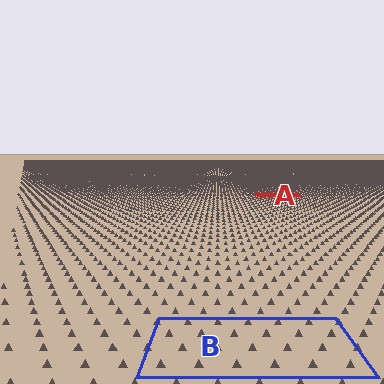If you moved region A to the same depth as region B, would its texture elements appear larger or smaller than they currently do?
They would appear larger. At a closer depth, the same texture elements are projected at a bigger on-screen size.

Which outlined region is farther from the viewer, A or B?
Region A is farther from the viewer — the texture elements inside it appear smaller and more densely packed.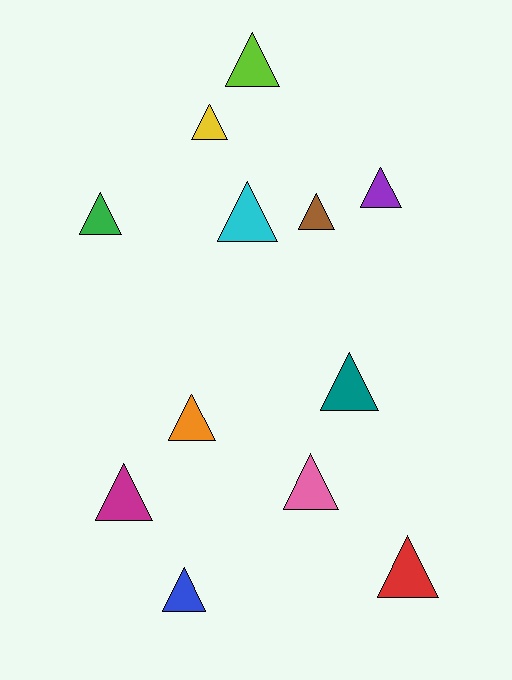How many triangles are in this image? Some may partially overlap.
There are 12 triangles.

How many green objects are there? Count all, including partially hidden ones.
There is 1 green object.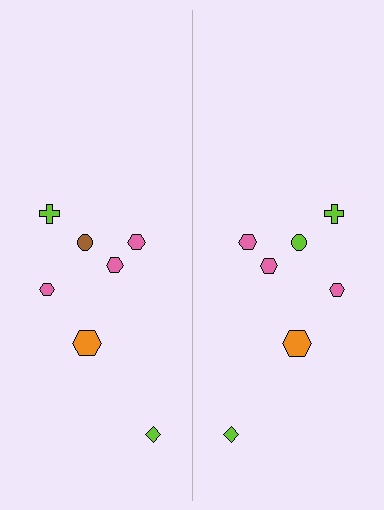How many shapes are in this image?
There are 14 shapes in this image.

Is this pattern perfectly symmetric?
No, the pattern is not perfectly symmetric. The lime circle on the right side breaks the symmetry — its mirror counterpart is brown.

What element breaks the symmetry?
The lime circle on the right side breaks the symmetry — its mirror counterpart is brown.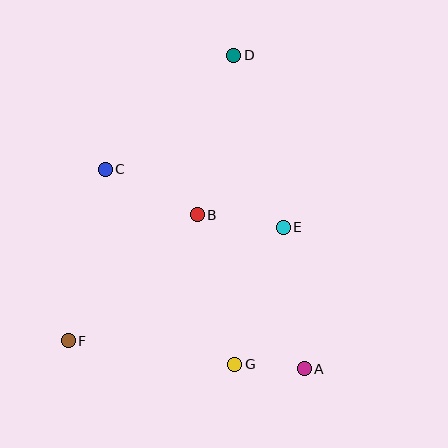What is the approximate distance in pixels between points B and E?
The distance between B and E is approximately 87 pixels.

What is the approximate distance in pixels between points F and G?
The distance between F and G is approximately 168 pixels.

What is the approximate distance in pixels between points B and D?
The distance between B and D is approximately 164 pixels.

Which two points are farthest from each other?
Points D and F are farthest from each other.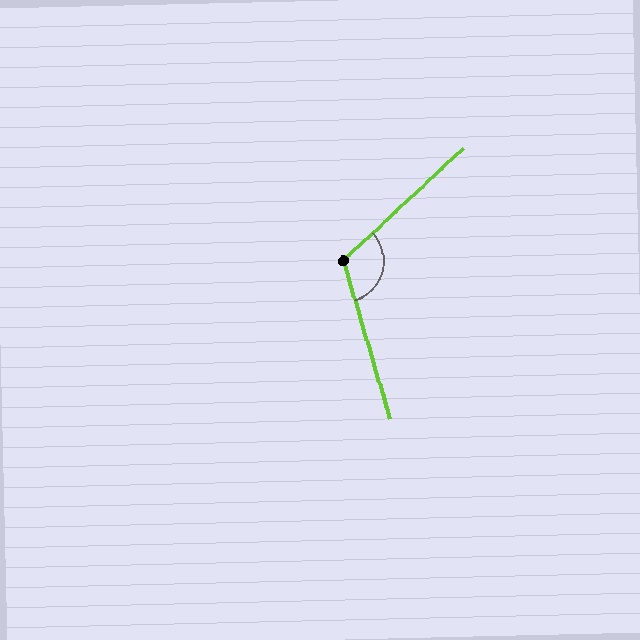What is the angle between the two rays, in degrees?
Approximately 116 degrees.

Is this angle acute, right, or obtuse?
It is obtuse.